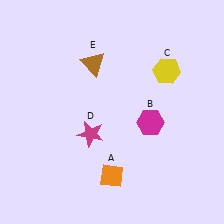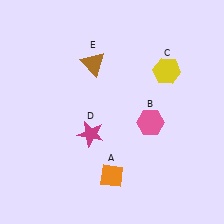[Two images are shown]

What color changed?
The hexagon (B) changed from magenta in Image 1 to pink in Image 2.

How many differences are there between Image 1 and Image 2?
There is 1 difference between the two images.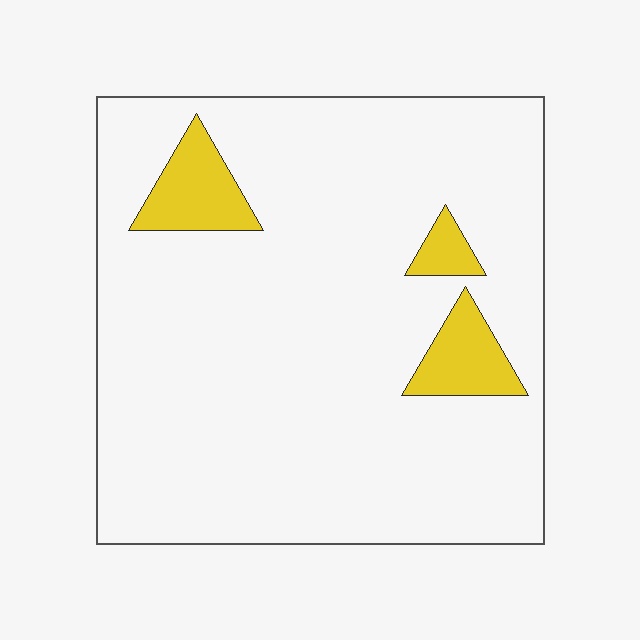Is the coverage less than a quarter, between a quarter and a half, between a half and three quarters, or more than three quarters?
Less than a quarter.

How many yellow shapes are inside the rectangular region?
3.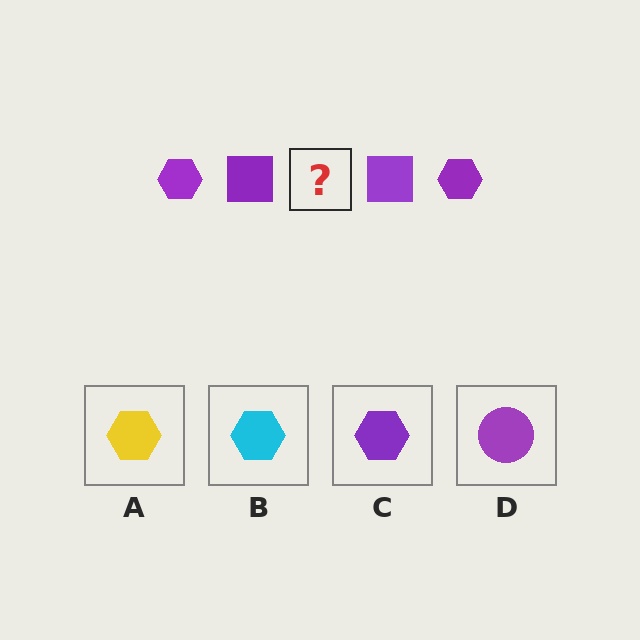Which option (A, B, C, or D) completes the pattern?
C.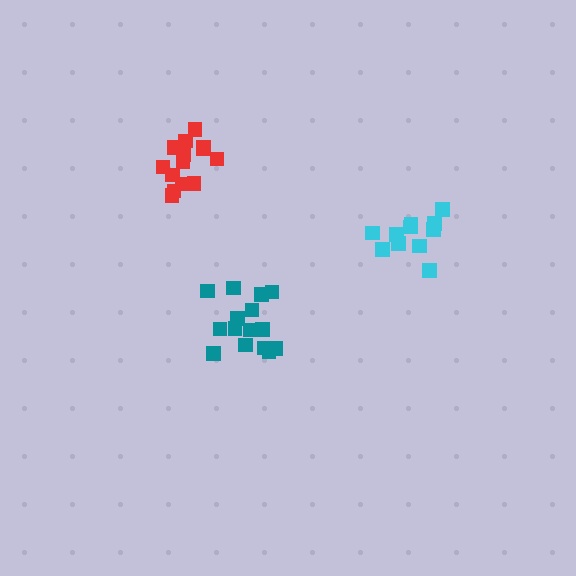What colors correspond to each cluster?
The clusters are colored: red, teal, cyan.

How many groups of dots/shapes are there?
There are 3 groups.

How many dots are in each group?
Group 1: 14 dots, Group 2: 15 dots, Group 3: 11 dots (40 total).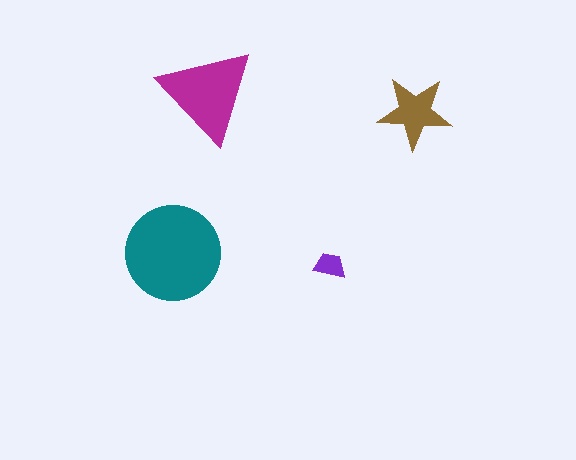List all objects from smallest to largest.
The purple trapezoid, the brown star, the magenta triangle, the teal circle.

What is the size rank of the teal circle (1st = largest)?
1st.